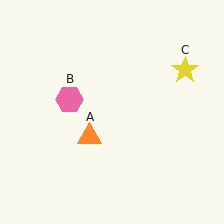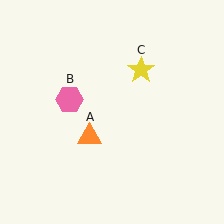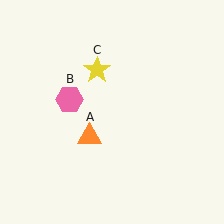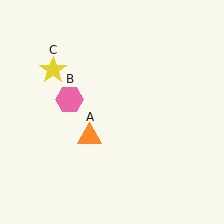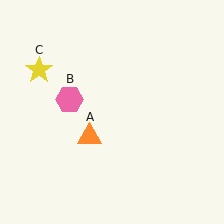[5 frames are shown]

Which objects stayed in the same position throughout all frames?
Orange triangle (object A) and pink hexagon (object B) remained stationary.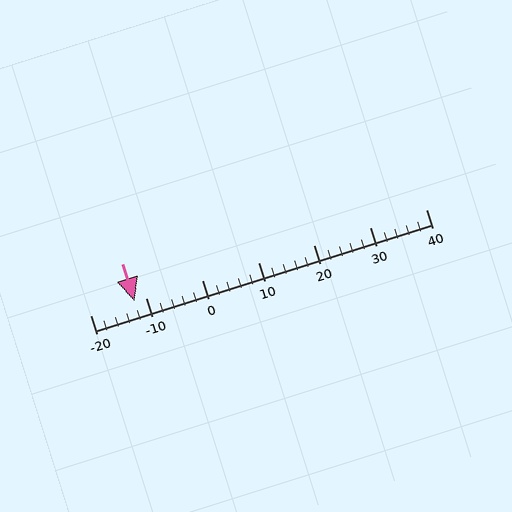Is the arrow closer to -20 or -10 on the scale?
The arrow is closer to -10.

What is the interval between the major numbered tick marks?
The major tick marks are spaced 10 units apart.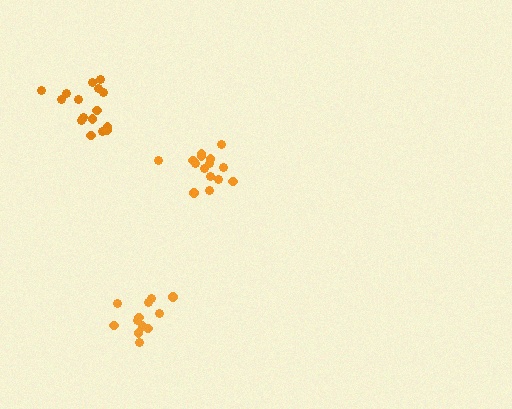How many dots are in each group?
Group 1: 12 dots, Group 2: 15 dots, Group 3: 16 dots (43 total).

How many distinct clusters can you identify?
There are 3 distinct clusters.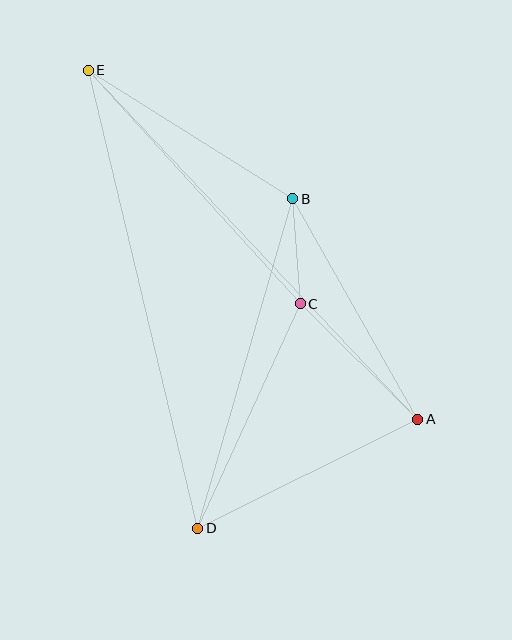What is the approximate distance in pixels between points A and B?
The distance between A and B is approximately 254 pixels.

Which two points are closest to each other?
Points B and C are closest to each other.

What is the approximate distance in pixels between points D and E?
The distance between D and E is approximately 471 pixels.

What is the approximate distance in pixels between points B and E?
The distance between B and E is approximately 242 pixels.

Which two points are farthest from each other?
Points A and E are farthest from each other.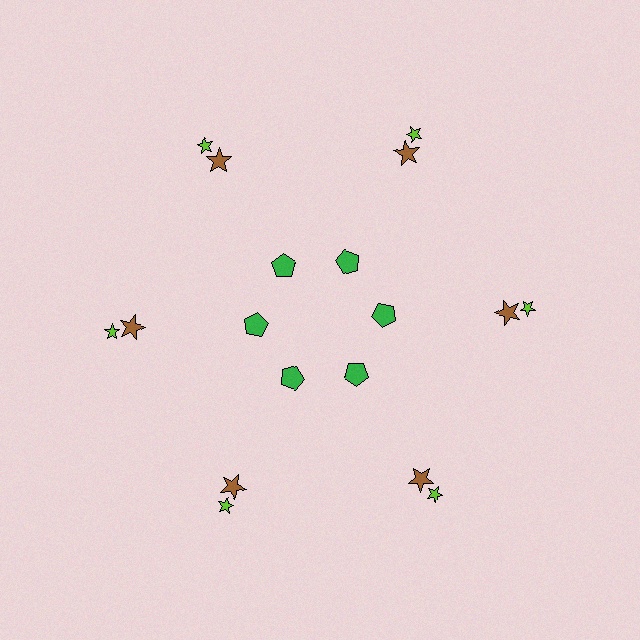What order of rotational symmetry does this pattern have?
This pattern has 6-fold rotational symmetry.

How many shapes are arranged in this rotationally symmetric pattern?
There are 18 shapes, arranged in 6 groups of 3.